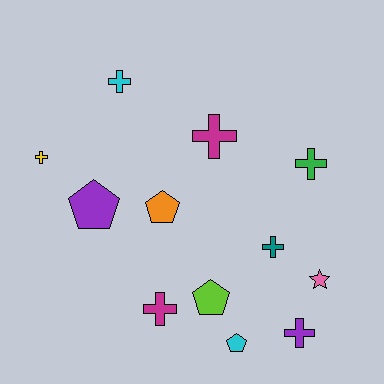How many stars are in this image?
There is 1 star.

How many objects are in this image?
There are 12 objects.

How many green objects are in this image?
There is 1 green object.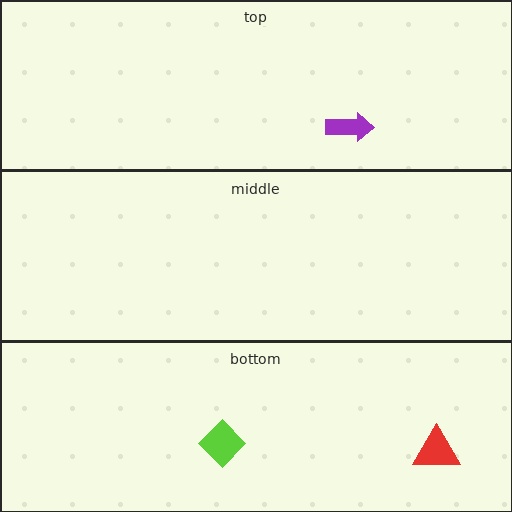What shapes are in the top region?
The purple arrow.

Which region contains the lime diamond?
The bottom region.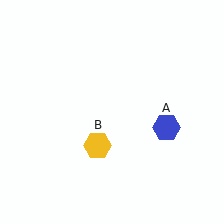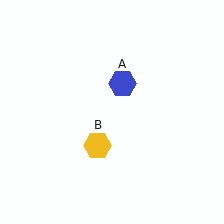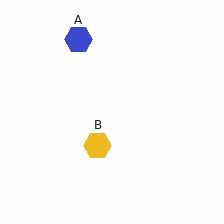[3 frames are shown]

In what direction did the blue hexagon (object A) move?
The blue hexagon (object A) moved up and to the left.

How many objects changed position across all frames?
1 object changed position: blue hexagon (object A).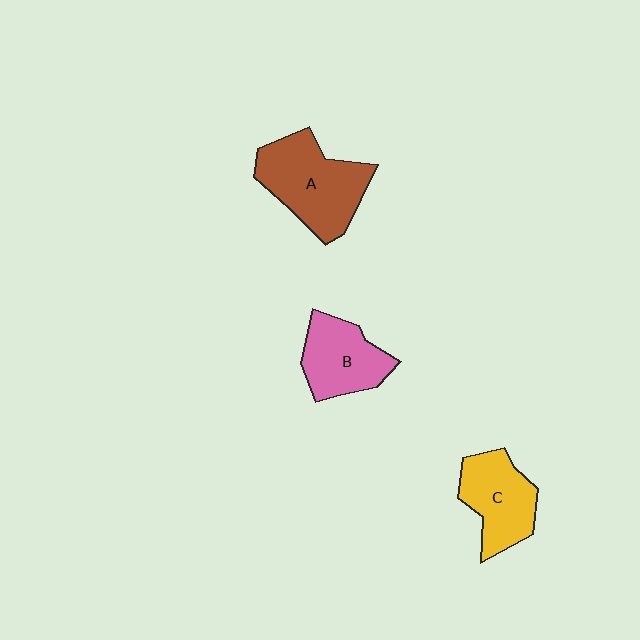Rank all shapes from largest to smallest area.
From largest to smallest: A (brown), C (yellow), B (pink).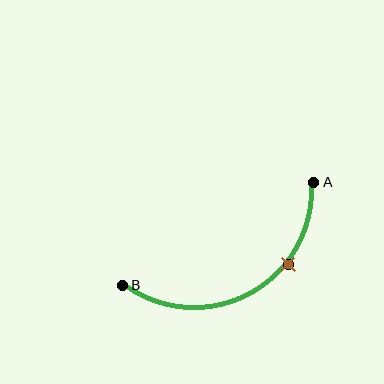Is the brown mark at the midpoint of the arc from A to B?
No. The brown mark lies on the arc but is closer to endpoint A. The arc midpoint would be at the point on the curve equidistant along the arc from both A and B.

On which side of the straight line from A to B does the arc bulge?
The arc bulges below the straight line connecting A and B.